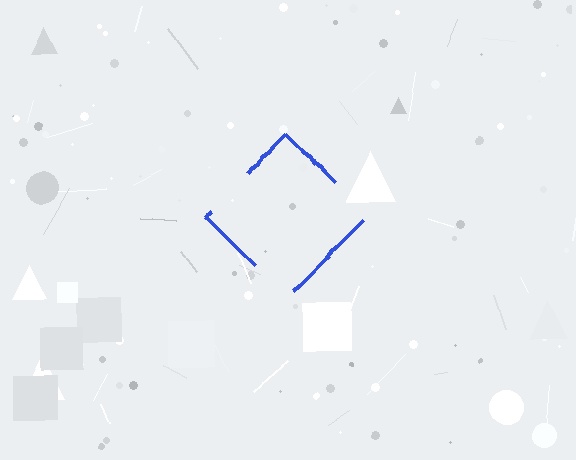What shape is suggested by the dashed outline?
The dashed outline suggests a diamond.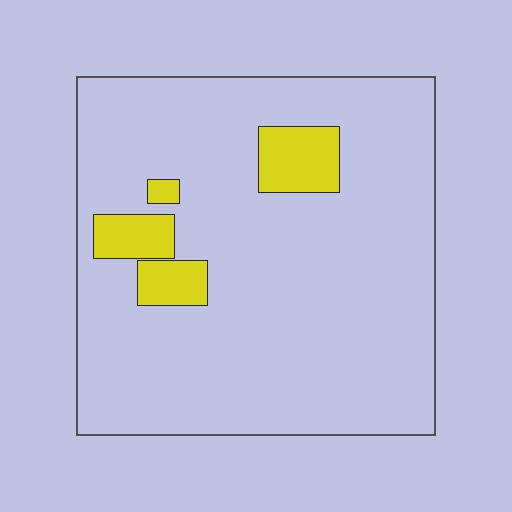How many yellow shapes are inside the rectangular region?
4.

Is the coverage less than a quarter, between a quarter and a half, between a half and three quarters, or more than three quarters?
Less than a quarter.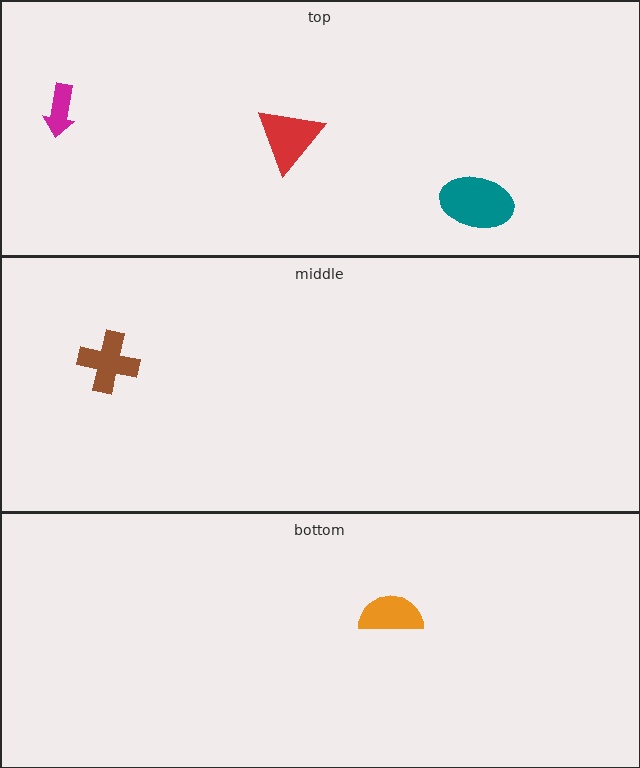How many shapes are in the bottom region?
1.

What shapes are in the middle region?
The brown cross.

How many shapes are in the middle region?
1.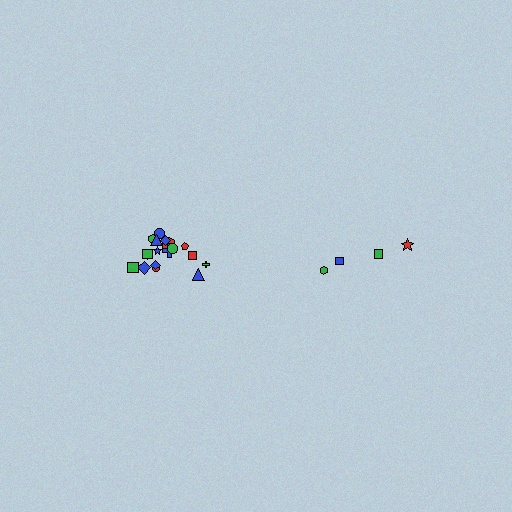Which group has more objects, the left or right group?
The left group.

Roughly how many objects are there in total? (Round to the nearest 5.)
Roughly 20 objects in total.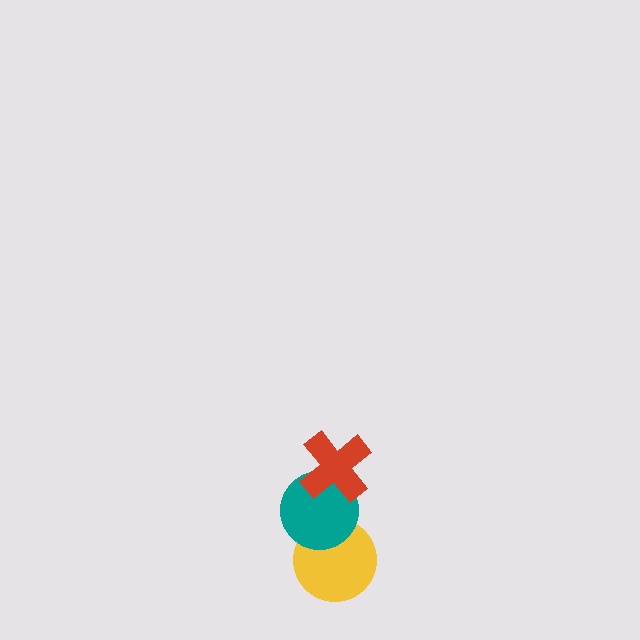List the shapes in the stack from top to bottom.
From top to bottom: the red cross, the teal circle, the yellow circle.